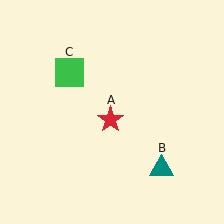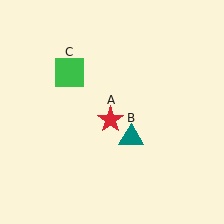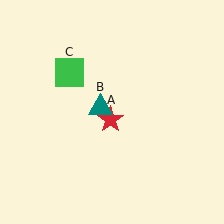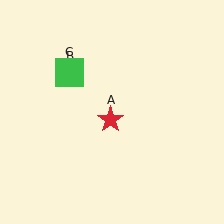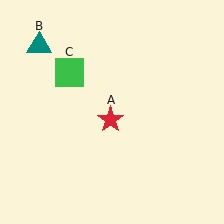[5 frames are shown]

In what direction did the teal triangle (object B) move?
The teal triangle (object B) moved up and to the left.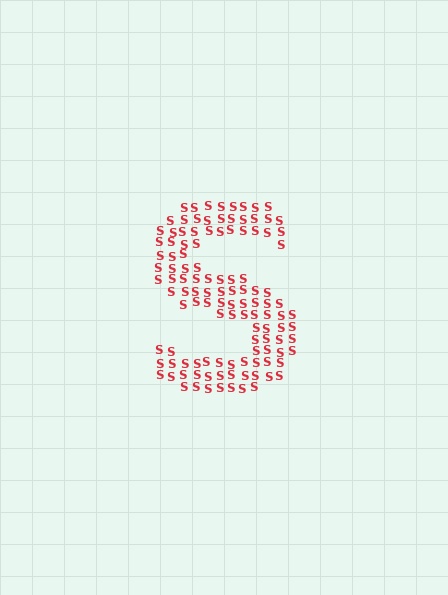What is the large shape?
The large shape is the letter S.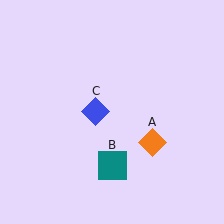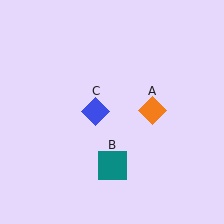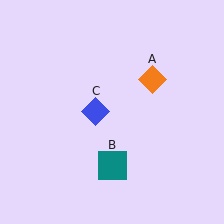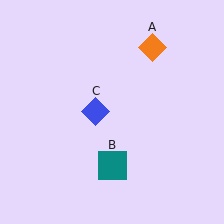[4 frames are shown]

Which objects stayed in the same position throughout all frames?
Teal square (object B) and blue diamond (object C) remained stationary.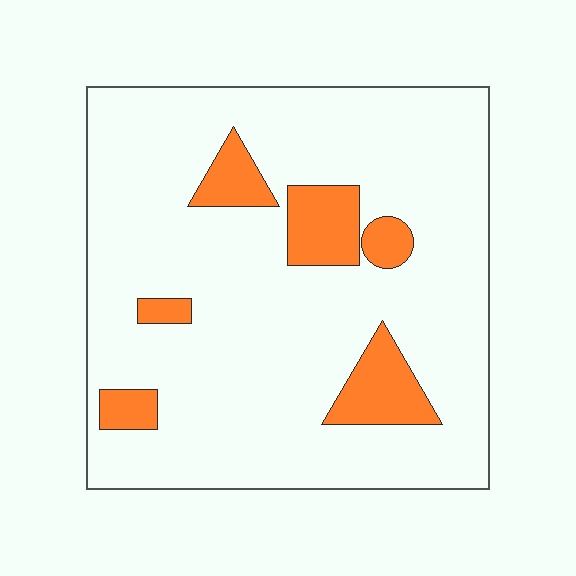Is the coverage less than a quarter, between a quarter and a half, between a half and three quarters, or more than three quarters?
Less than a quarter.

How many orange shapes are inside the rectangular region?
6.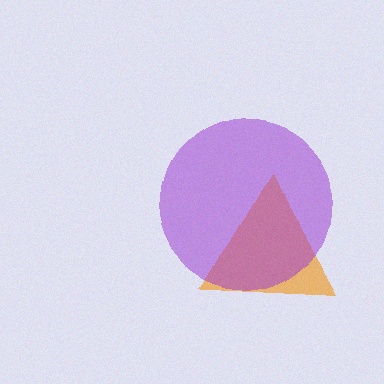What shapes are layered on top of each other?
The layered shapes are: an orange triangle, a purple circle.